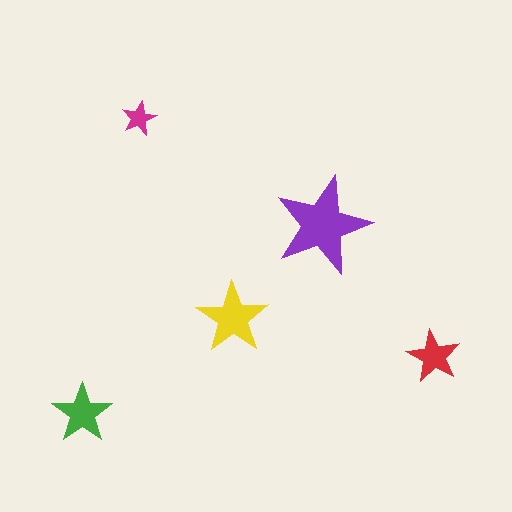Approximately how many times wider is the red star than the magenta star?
About 1.5 times wider.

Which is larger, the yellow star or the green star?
The yellow one.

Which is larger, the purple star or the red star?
The purple one.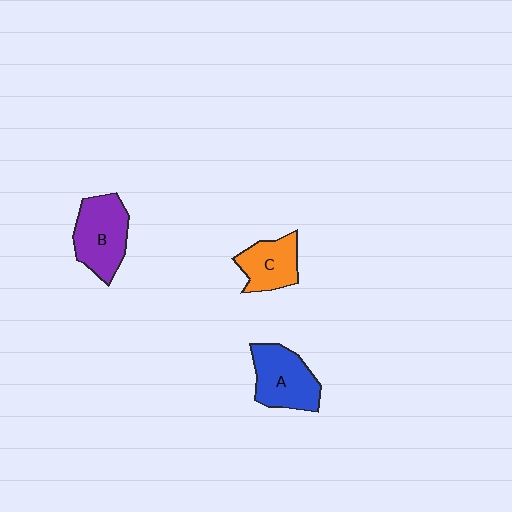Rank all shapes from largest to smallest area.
From largest to smallest: B (purple), A (blue), C (orange).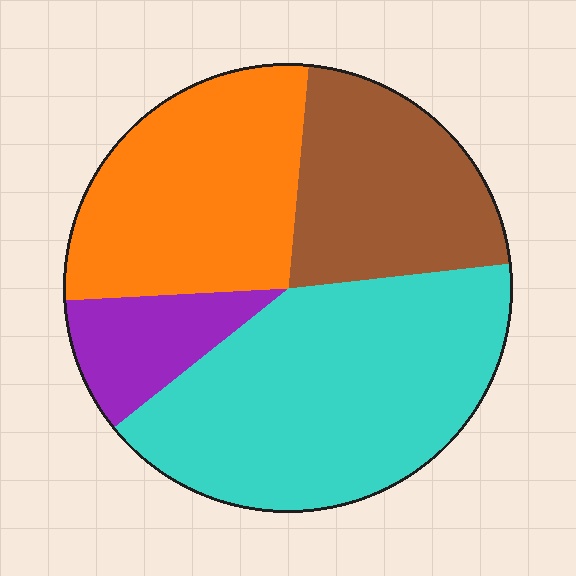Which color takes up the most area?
Cyan, at roughly 40%.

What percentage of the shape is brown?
Brown covers roughly 20% of the shape.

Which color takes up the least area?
Purple, at roughly 10%.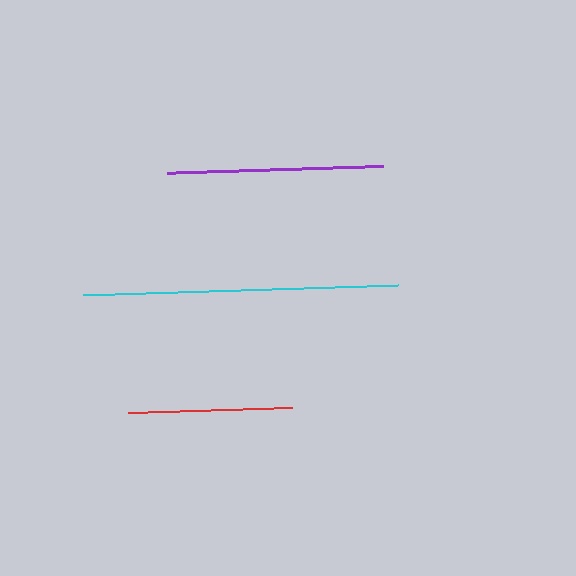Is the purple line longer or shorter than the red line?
The purple line is longer than the red line.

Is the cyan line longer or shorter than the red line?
The cyan line is longer than the red line.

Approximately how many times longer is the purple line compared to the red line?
The purple line is approximately 1.3 times the length of the red line.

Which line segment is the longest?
The cyan line is the longest at approximately 315 pixels.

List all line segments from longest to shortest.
From longest to shortest: cyan, purple, red.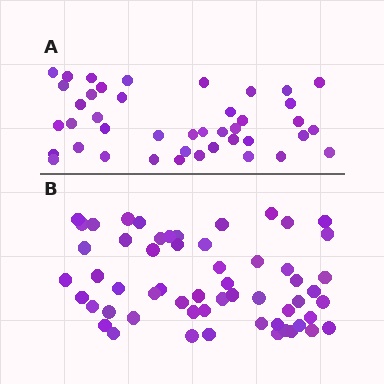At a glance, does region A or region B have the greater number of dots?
Region B (the bottom region) has more dots.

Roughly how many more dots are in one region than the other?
Region B has approximately 15 more dots than region A.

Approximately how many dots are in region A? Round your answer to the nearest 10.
About 40 dots. (The exact count is 42, which rounds to 40.)